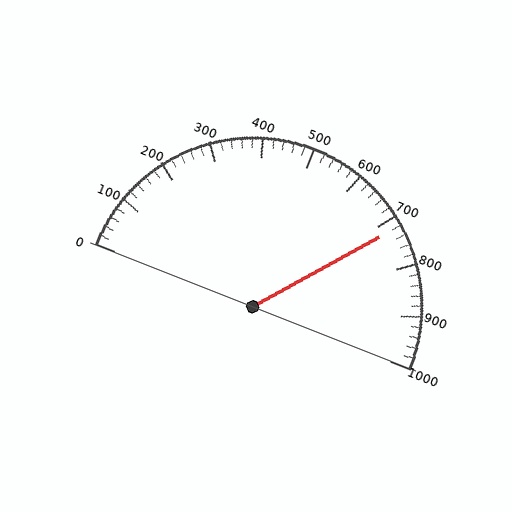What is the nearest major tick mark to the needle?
The nearest major tick mark is 700.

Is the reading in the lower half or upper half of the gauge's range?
The reading is in the upper half of the range (0 to 1000).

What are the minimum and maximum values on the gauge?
The gauge ranges from 0 to 1000.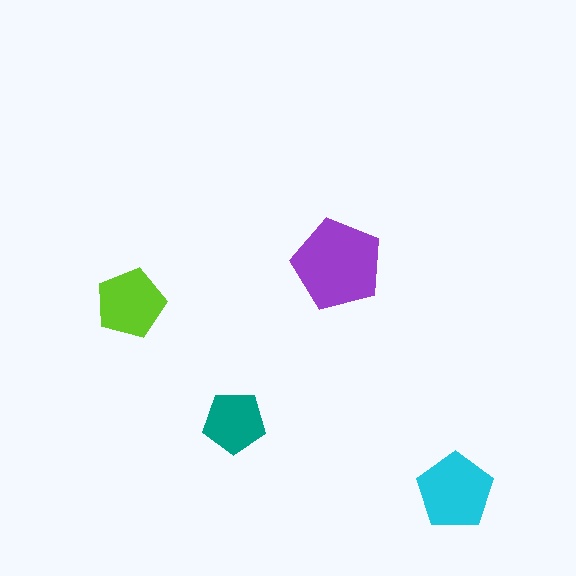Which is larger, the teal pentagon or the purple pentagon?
The purple one.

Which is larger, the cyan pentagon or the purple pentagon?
The purple one.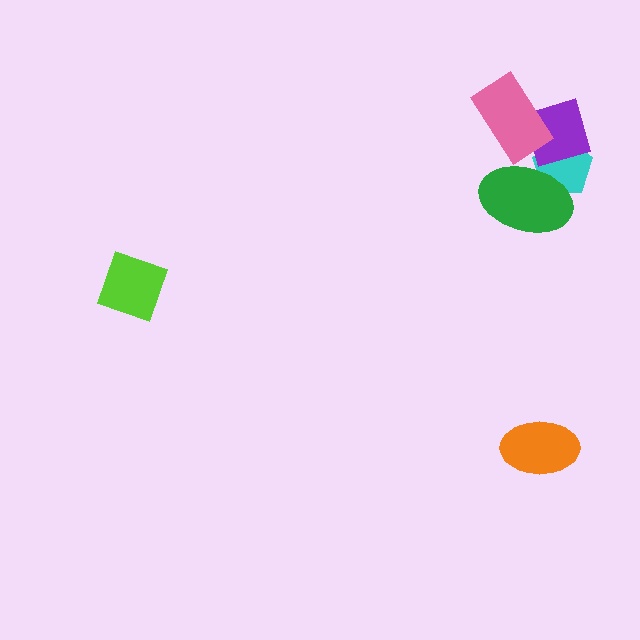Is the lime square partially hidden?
No, no other shape covers it.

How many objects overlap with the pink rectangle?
1 object overlaps with the pink rectangle.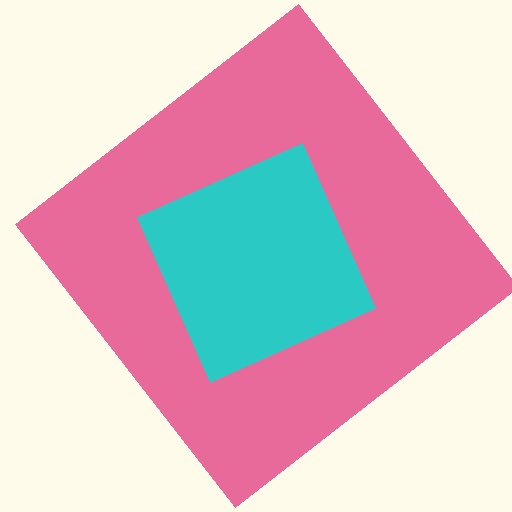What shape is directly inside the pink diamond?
The cyan diamond.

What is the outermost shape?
The pink diamond.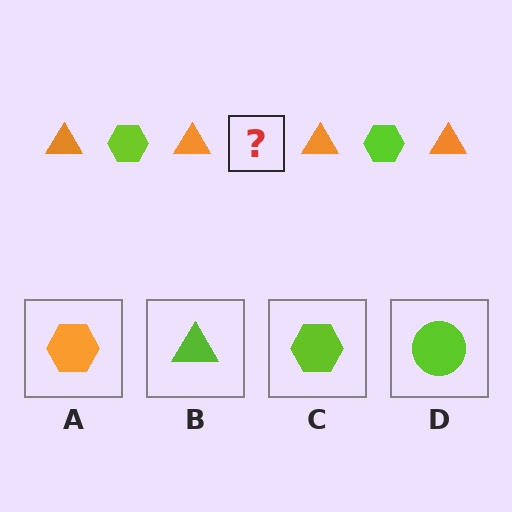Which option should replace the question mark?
Option C.